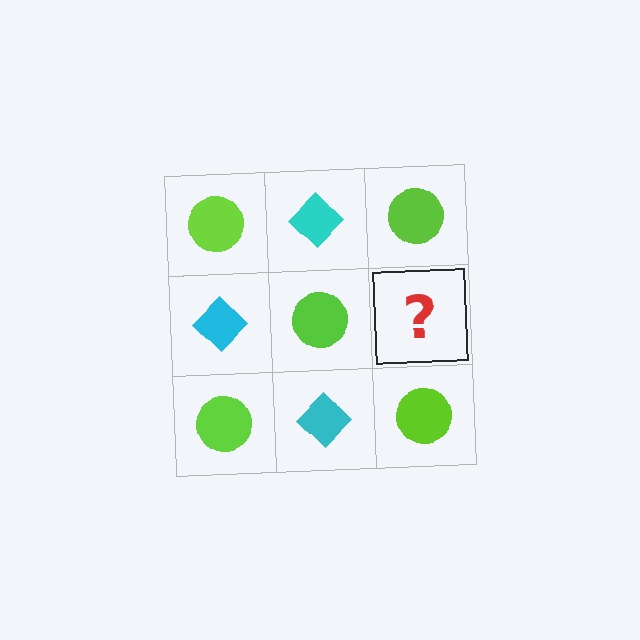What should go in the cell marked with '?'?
The missing cell should contain a cyan diamond.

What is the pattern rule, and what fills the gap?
The rule is that it alternates lime circle and cyan diamond in a checkerboard pattern. The gap should be filled with a cyan diamond.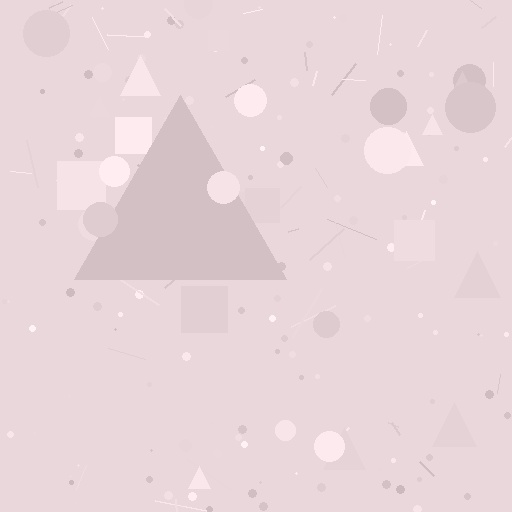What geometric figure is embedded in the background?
A triangle is embedded in the background.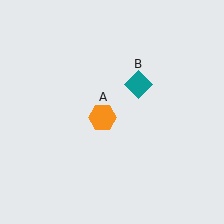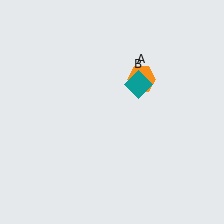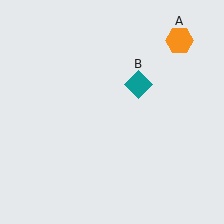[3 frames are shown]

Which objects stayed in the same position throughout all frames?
Teal diamond (object B) remained stationary.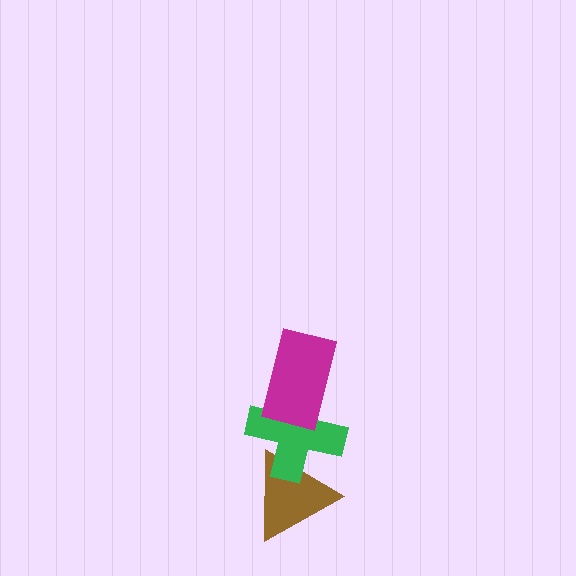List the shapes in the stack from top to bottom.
From top to bottom: the magenta rectangle, the green cross, the brown triangle.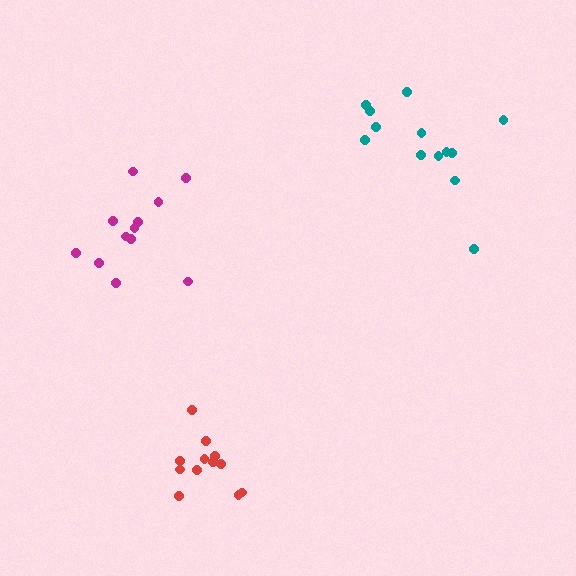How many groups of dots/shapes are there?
There are 3 groups.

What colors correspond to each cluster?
The clusters are colored: teal, magenta, red.